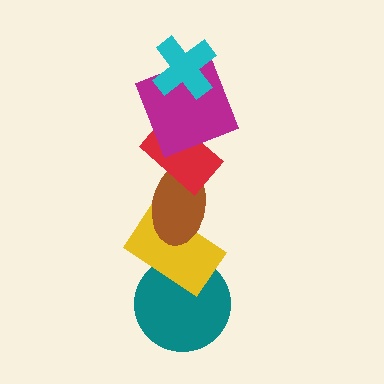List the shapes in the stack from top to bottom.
From top to bottom: the cyan cross, the magenta square, the red rectangle, the brown ellipse, the yellow rectangle, the teal circle.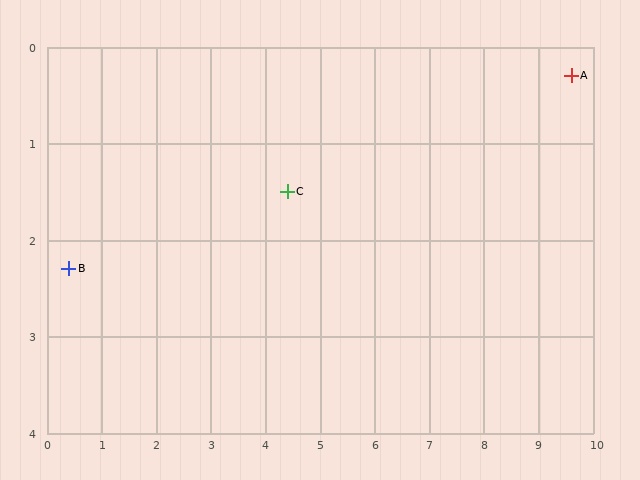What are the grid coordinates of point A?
Point A is at approximately (9.6, 0.3).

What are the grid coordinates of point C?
Point C is at approximately (4.4, 1.5).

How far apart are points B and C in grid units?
Points B and C are about 4.1 grid units apart.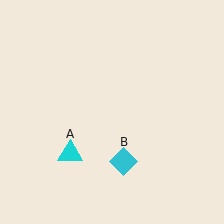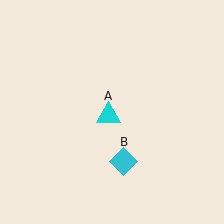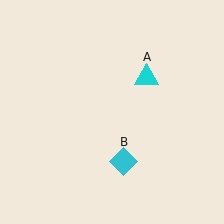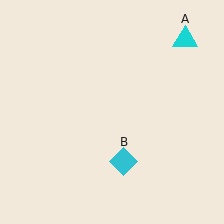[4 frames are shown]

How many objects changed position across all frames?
1 object changed position: cyan triangle (object A).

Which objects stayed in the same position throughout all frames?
Cyan diamond (object B) remained stationary.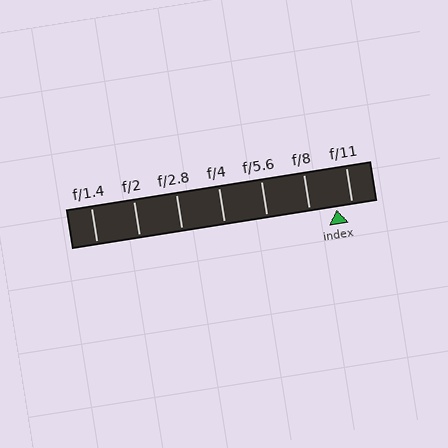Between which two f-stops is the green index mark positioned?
The index mark is between f/8 and f/11.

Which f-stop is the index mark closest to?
The index mark is closest to f/11.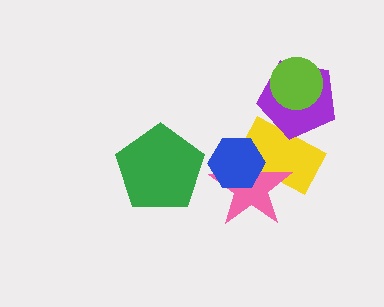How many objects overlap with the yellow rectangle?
3 objects overlap with the yellow rectangle.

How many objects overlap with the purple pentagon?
2 objects overlap with the purple pentagon.